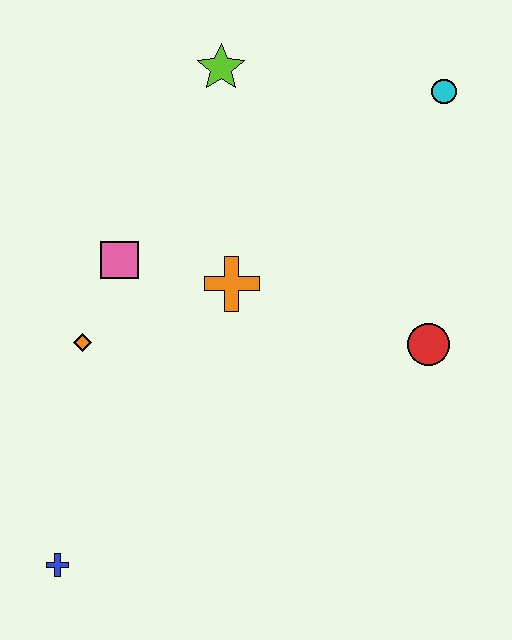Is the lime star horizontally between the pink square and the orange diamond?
No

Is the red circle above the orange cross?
No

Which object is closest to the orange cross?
The pink square is closest to the orange cross.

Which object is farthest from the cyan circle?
The blue cross is farthest from the cyan circle.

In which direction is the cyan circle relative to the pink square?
The cyan circle is to the right of the pink square.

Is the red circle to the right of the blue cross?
Yes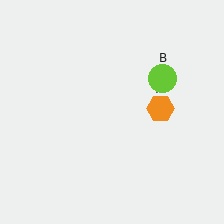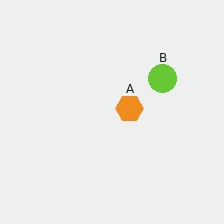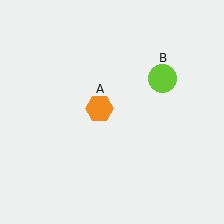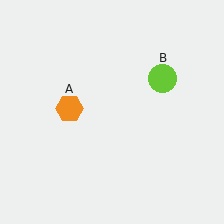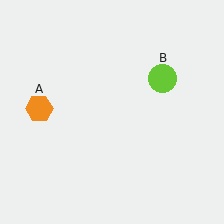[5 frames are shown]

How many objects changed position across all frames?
1 object changed position: orange hexagon (object A).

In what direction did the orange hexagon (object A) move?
The orange hexagon (object A) moved left.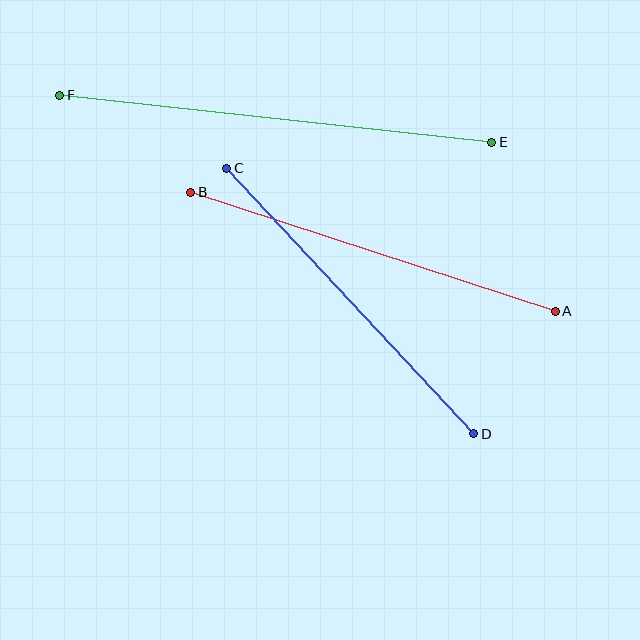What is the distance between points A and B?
The distance is approximately 384 pixels.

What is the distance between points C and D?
The distance is approximately 363 pixels.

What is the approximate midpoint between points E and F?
The midpoint is at approximately (276, 119) pixels.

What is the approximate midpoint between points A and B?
The midpoint is at approximately (373, 252) pixels.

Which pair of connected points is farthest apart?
Points E and F are farthest apart.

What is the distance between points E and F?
The distance is approximately 435 pixels.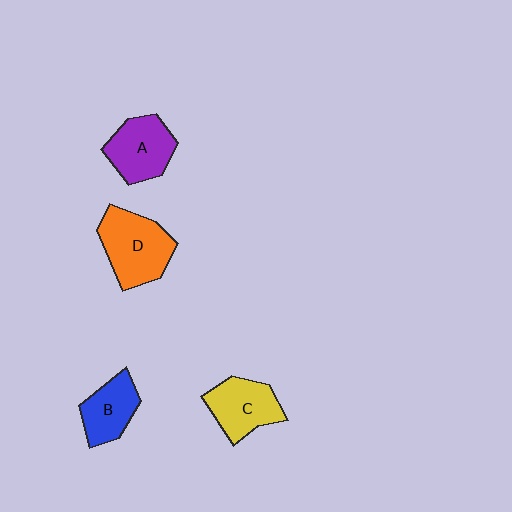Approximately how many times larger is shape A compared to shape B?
Approximately 1.2 times.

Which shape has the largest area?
Shape D (orange).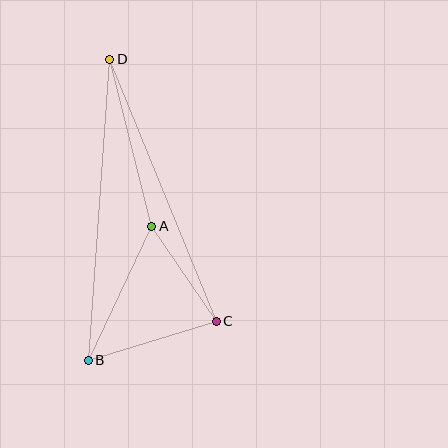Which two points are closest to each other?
Points A and C are closest to each other.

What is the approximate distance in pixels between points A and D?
The distance between A and D is approximately 172 pixels.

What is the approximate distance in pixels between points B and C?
The distance between B and C is approximately 134 pixels.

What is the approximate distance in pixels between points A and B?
The distance between A and B is approximately 148 pixels.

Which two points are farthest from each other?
Points B and D are farthest from each other.